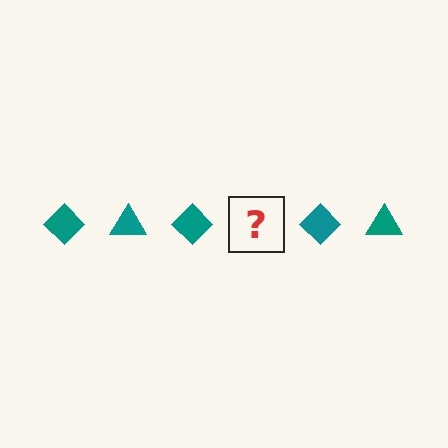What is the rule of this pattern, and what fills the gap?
The rule is that the pattern cycles through diamond, triangle shapes in teal. The gap should be filled with a teal triangle.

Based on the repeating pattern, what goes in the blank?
The blank should be a teal triangle.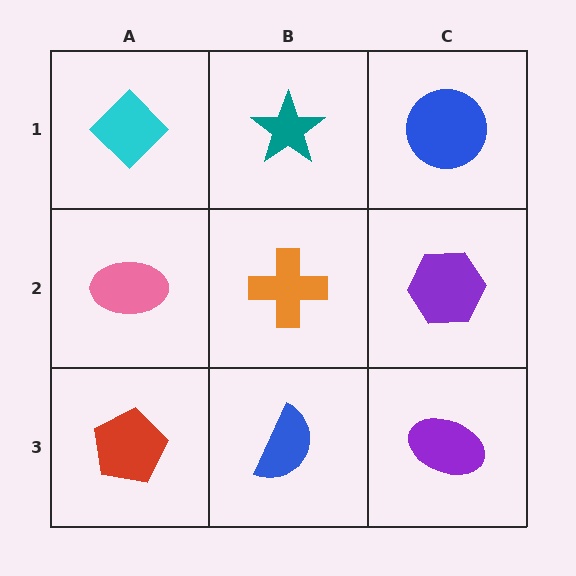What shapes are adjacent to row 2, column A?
A cyan diamond (row 1, column A), a red pentagon (row 3, column A), an orange cross (row 2, column B).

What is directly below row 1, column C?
A purple hexagon.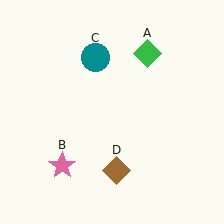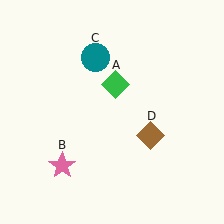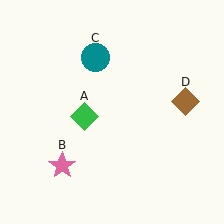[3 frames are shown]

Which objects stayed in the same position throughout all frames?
Pink star (object B) and teal circle (object C) remained stationary.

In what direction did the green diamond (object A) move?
The green diamond (object A) moved down and to the left.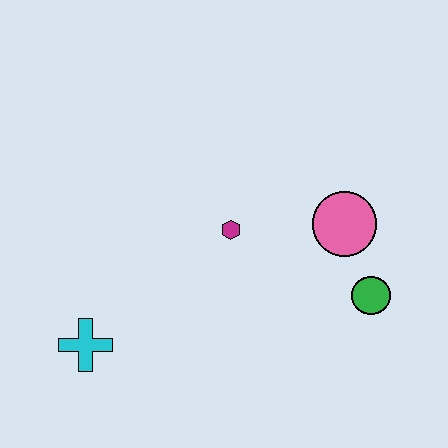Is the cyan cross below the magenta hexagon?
Yes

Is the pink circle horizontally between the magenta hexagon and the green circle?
Yes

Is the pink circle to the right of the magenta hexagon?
Yes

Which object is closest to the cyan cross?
The magenta hexagon is closest to the cyan cross.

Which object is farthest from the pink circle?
The cyan cross is farthest from the pink circle.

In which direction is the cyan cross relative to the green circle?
The cyan cross is to the left of the green circle.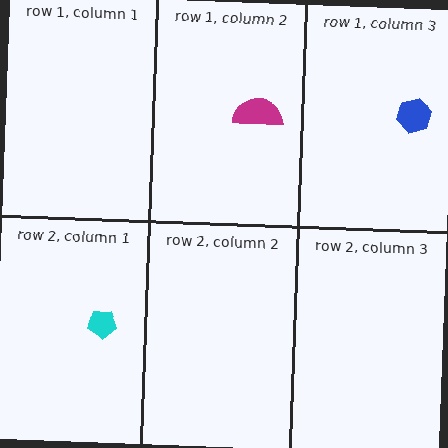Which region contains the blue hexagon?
The row 1, column 3 region.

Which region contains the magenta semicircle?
The row 1, column 2 region.